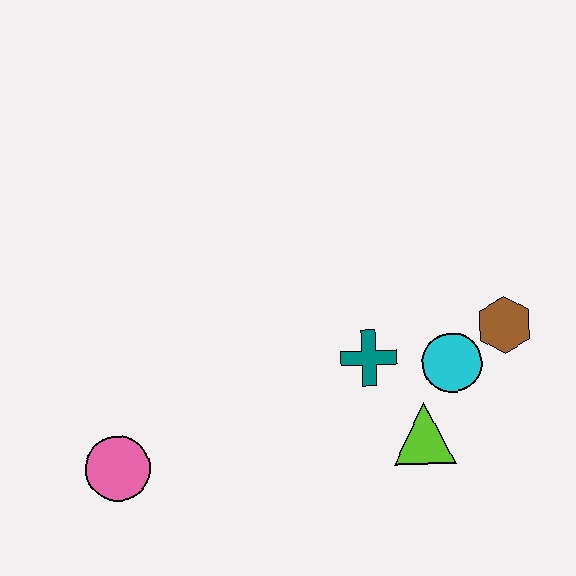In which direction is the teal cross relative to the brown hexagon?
The teal cross is to the left of the brown hexagon.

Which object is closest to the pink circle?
The teal cross is closest to the pink circle.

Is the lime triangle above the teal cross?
No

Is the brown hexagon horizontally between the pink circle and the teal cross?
No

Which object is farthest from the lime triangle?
The pink circle is farthest from the lime triangle.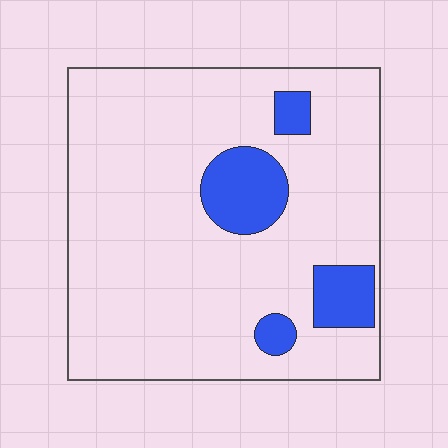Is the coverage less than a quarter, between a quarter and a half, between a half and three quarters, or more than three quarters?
Less than a quarter.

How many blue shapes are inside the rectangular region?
4.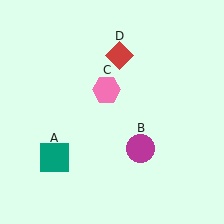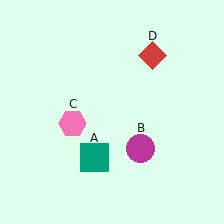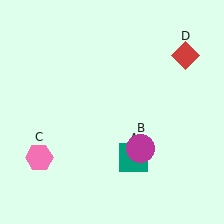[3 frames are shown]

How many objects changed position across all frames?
3 objects changed position: teal square (object A), pink hexagon (object C), red diamond (object D).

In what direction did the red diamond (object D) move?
The red diamond (object D) moved right.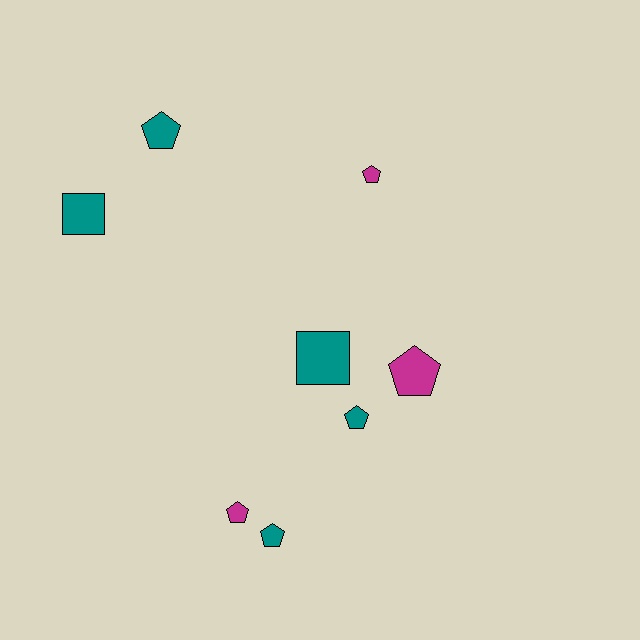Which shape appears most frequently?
Pentagon, with 6 objects.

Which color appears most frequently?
Teal, with 5 objects.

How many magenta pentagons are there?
There are 3 magenta pentagons.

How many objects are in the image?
There are 8 objects.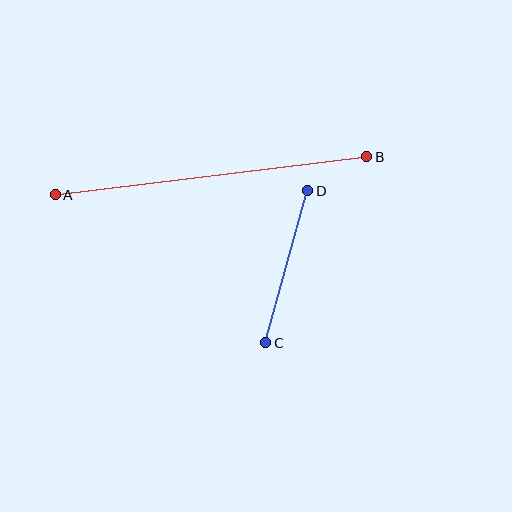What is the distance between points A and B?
The distance is approximately 314 pixels.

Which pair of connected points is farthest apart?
Points A and B are farthest apart.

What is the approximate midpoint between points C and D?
The midpoint is at approximately (287, 267) pixels.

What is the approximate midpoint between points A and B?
The midpoint is at approximately (211, 176) pixels.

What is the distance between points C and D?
The distance is approximately 158 pixels.